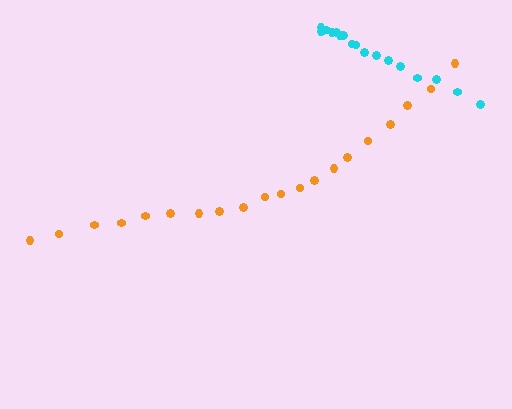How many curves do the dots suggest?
There are 2 distinct paths.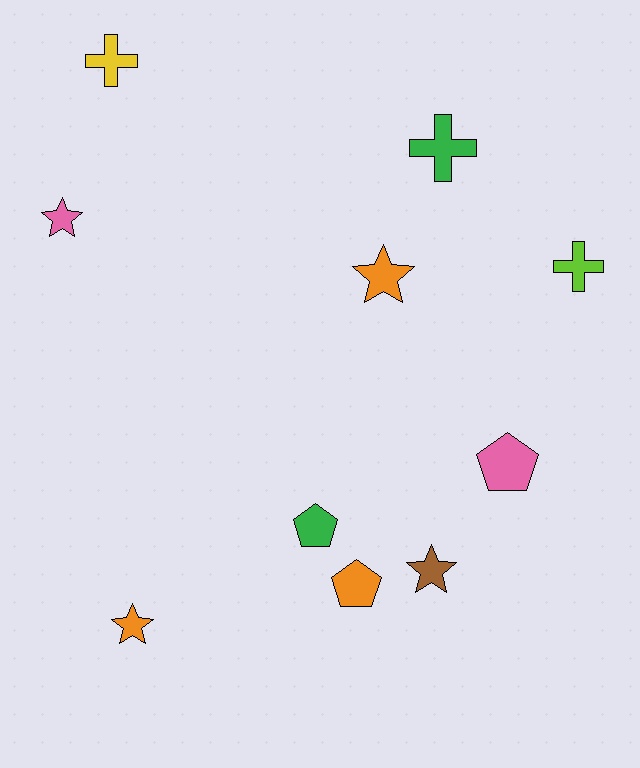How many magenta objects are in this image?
There are no magenta objects.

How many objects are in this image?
There are 10 objects.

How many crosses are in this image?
There are 3 crosses.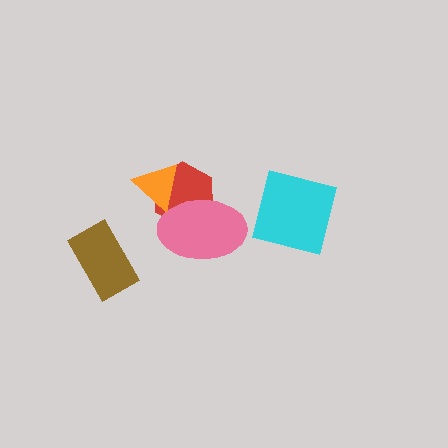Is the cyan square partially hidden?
No, no other shape covers it.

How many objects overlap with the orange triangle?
2 objects overlap with the orange triangle.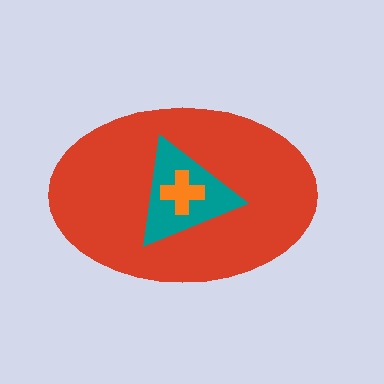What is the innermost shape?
The orange cross.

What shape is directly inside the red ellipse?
The teal triangle.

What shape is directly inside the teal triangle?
The orange cross.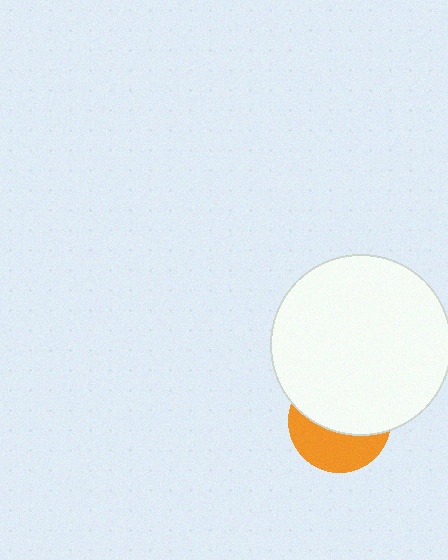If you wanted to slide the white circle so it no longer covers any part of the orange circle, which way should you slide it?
Slide it up — that is the most direct way to separate the two shapes.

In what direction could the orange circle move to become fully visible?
The orange circle could move down. That would shift it out from behind the white circle entirely.